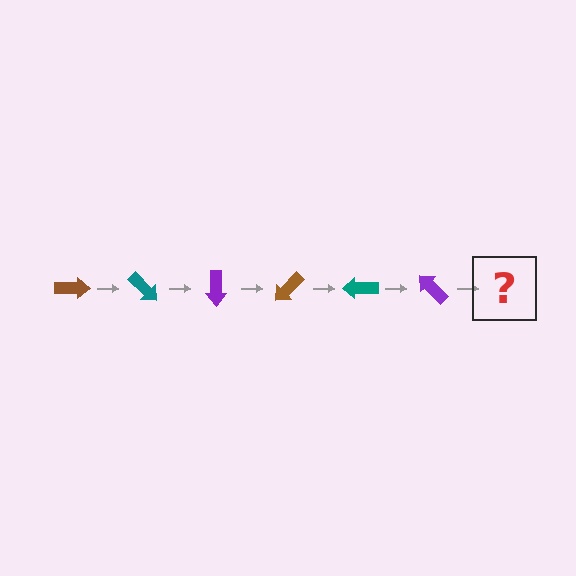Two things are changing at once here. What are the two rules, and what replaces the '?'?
The two rules are that it rotates 45 degrees each step and the color cycles through brown, teal, and purple. The '?' should be a brown arrow, rotated 270 degrees from the start.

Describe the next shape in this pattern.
It should be a brown arrow, rotated 270 degrees from the start.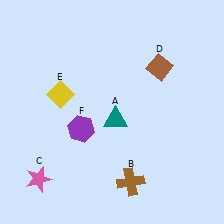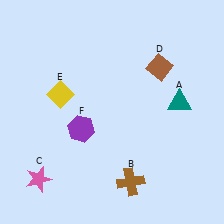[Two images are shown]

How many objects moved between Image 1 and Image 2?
1 object moved between the two images.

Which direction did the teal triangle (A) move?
The teal triangle (A) moved right.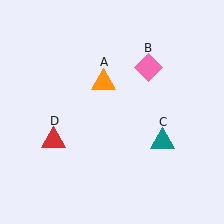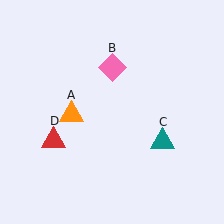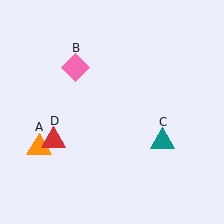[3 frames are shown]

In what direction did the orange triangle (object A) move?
The orange triangle (object A) moved down and to the left.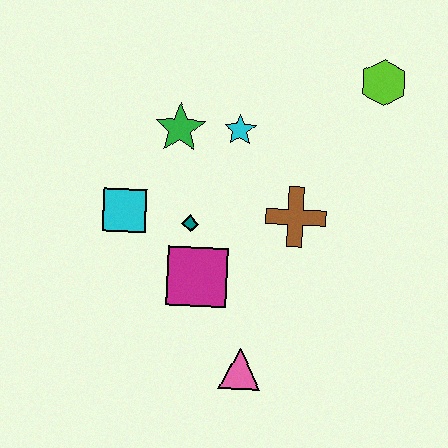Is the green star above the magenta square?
Yes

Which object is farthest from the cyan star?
The pink triangle is farthest from the cyan star.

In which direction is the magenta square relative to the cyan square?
The magenta square is to the right of the cyan square.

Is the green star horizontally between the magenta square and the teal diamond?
No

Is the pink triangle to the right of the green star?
Yes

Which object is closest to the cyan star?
The green star is closest to the cyan star.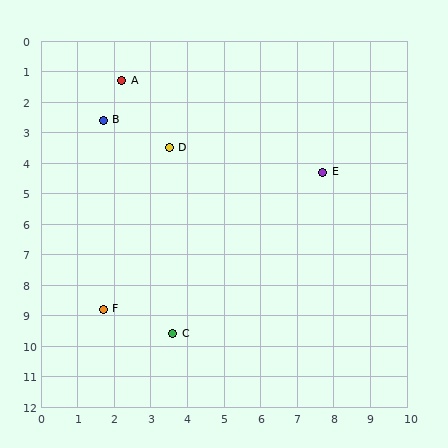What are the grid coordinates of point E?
Point E is at approximately (7.7, 4.3).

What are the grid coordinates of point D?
Point D is at approximately (3.5, 3.5).